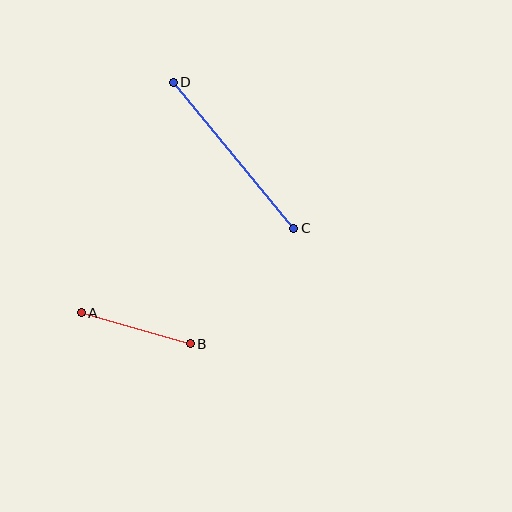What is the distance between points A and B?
The distance is approximately 113 pixels.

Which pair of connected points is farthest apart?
Points C and D are farthest apart.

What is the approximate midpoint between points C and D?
The midpoint is at approximately (234, 155) pixels.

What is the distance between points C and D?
The distance is approximately 189 pixels.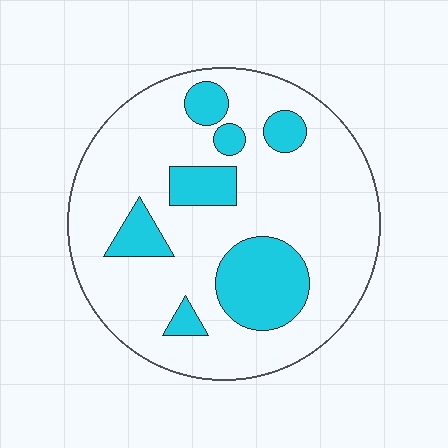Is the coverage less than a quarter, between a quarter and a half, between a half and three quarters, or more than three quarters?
Less than a quarter.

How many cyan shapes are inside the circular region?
7.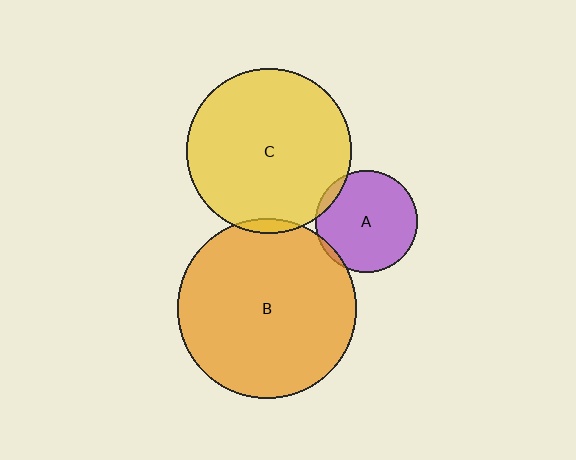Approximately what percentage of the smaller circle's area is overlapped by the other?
Approximately 5%.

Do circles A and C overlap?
Yes.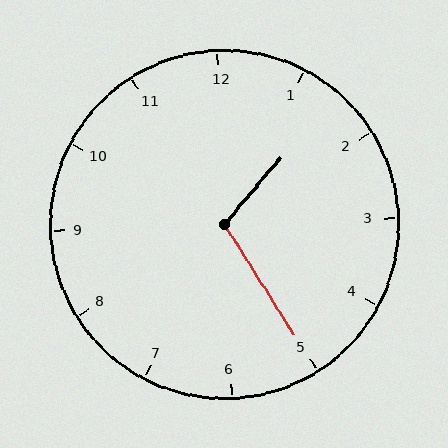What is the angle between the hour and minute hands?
Approximately 108 degrees.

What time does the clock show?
1:25.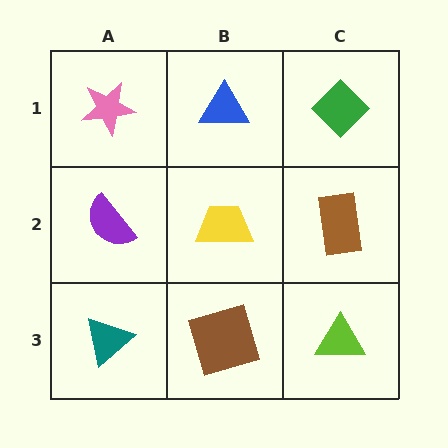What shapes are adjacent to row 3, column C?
A brown rectangle (row 2, column C), a brown square (row 3, column B).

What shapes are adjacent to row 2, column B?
A blue triangle (row 1, column B), a brown square (row 3, column B), a purple semicircle (row 2, column A), a brown rectangle (row 2, column C).